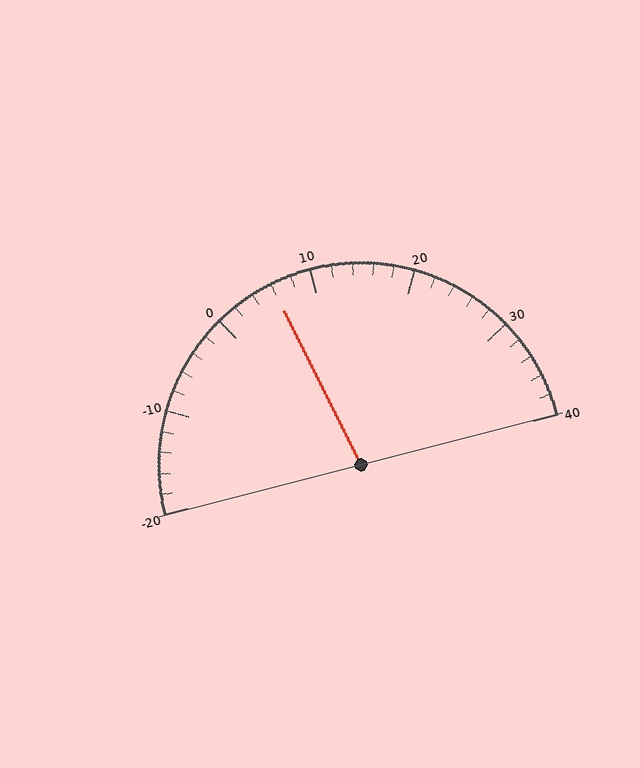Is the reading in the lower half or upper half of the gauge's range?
The reading is in the lower half of the range (-20 to 40).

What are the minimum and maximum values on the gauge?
The gauge ranges from -20 to 40.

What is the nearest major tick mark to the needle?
The nearest major tick mark is 10.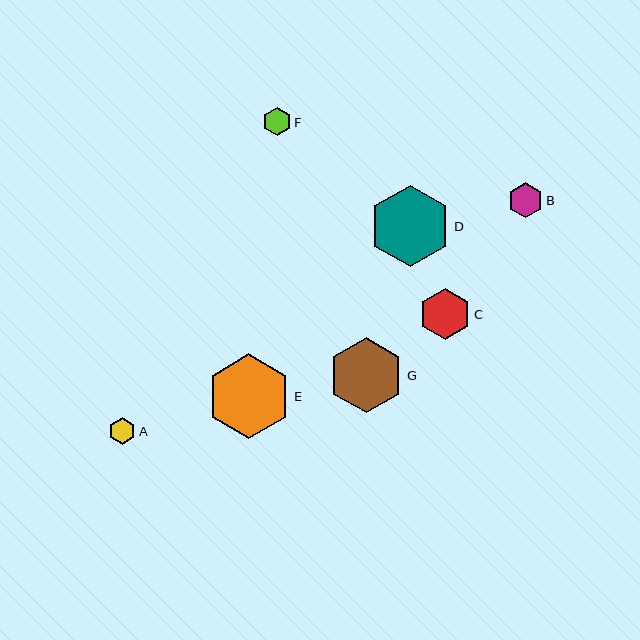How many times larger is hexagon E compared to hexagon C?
Hexagon E is approximately 1.6 times the size of hexagon C.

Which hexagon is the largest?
Hexagon E is the largest with a size of approximately 84 pixels.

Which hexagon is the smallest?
Hexagon A is the smallest with a size of approximately 27 pixels.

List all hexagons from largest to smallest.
From largest to smallest: E, D, G, C, B, F, A.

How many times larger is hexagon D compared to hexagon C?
Hexagon D is approximately 1.6 times the size of hexagon C.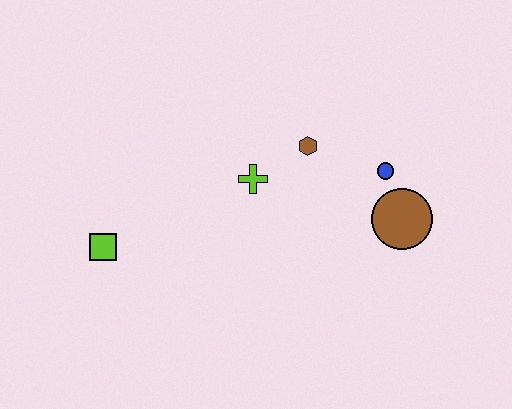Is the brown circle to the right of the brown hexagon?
Yes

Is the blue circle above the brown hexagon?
No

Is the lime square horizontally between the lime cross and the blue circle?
No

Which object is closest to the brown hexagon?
The lime cross is closest to the brown hexagon.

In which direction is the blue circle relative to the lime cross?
The blue circle is to the right of the lime cross.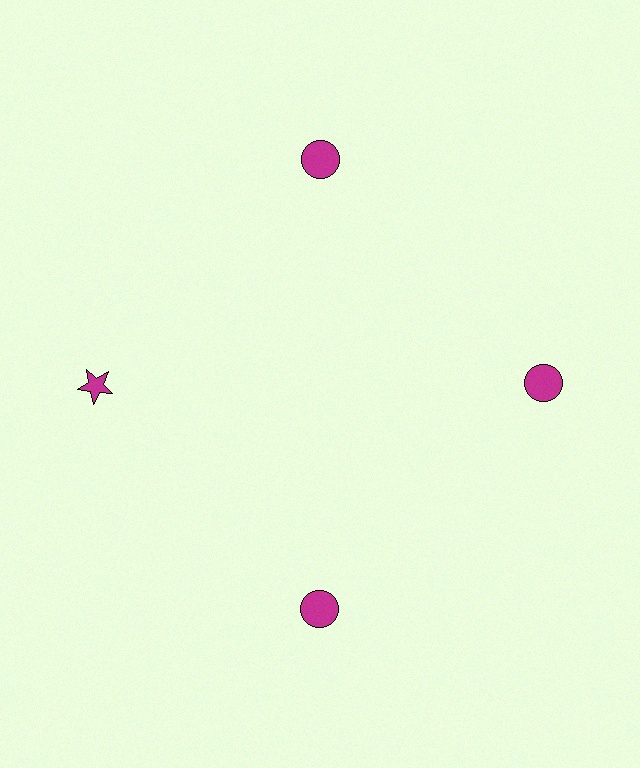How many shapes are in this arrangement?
There are 4 shapes arranged in a ring pattern.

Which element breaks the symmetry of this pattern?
The magenta star at roughly the 9 o'clock position breaks the symmetry. All other shapes are magenta circles.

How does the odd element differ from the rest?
It has a different shape: star instead of circle.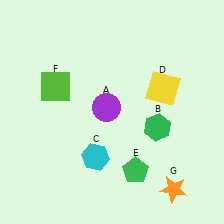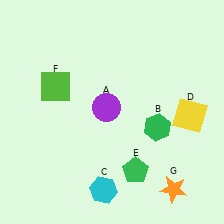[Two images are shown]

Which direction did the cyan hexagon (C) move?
The cyan hexagon (C) moved down.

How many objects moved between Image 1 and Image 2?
2 objects moved between the two images.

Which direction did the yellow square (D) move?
The yellow square (D) moved right.